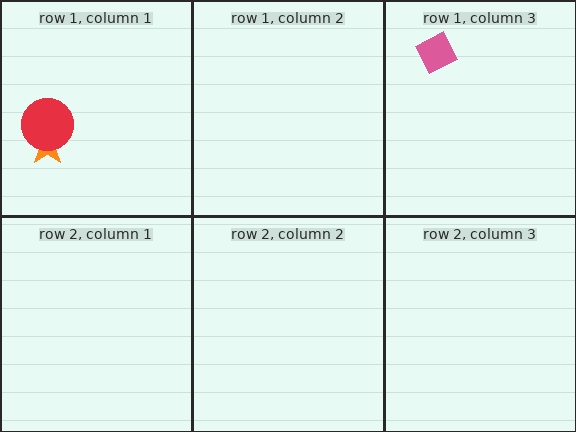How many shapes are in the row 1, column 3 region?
1.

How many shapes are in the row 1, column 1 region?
2.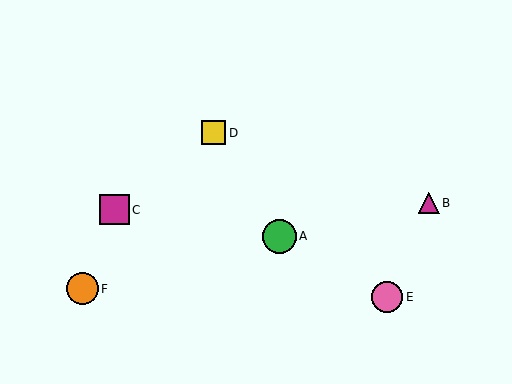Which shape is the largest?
The green circle (labeled A) is the largest.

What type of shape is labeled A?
Shape A is a green circle.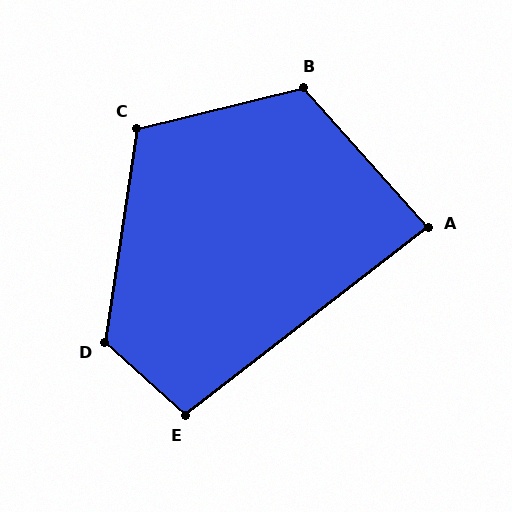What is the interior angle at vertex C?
Approximately 112 degrees (obtuse).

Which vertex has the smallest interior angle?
A, at approximately 86 degrees.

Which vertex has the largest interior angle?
D, at approximately 123 degrees.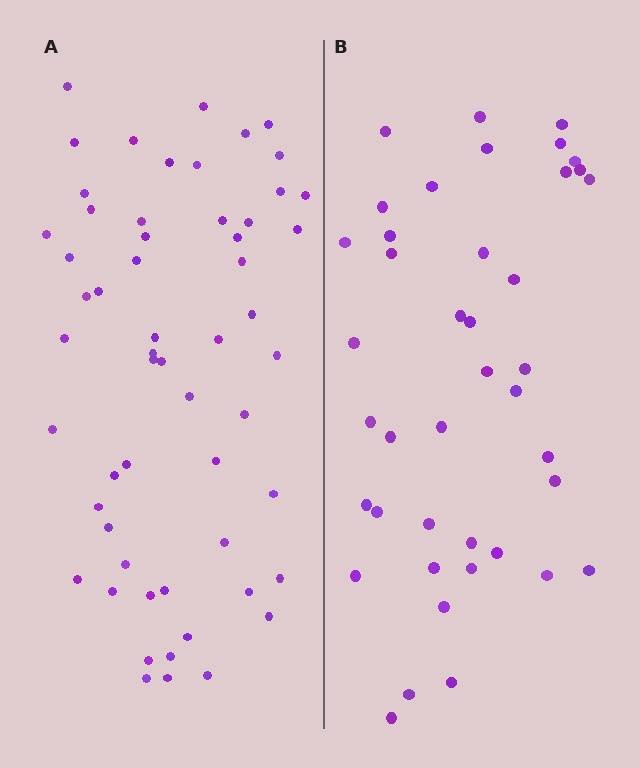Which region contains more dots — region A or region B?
Region A (the left region) has more dots.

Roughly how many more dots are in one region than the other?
Region A has approximately 15 more dots than region B.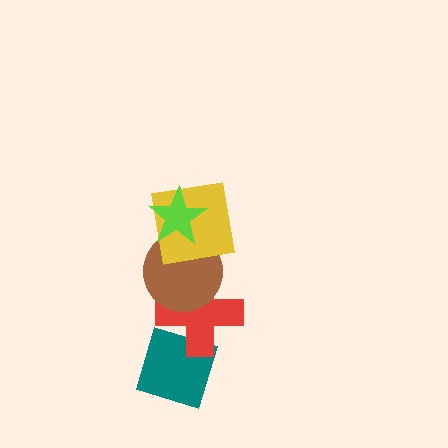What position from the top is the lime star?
The lime star is 1st from the top.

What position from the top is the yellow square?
The yellow square is 2nd from the top.